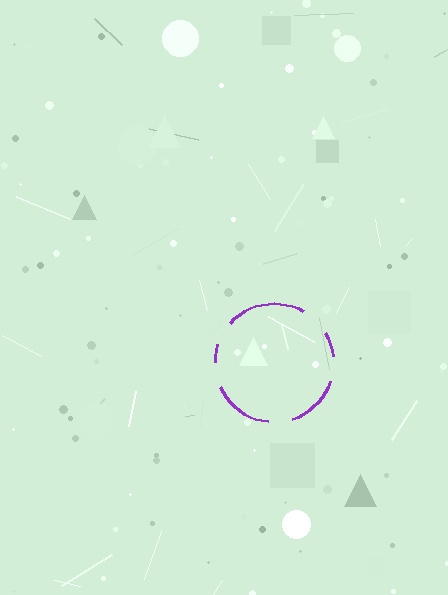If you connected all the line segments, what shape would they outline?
They would outline a circle.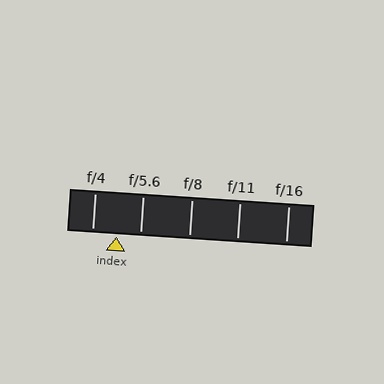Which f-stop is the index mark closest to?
The index mark is closest to f/5.6.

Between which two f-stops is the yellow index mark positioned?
The index mark is between f/4 and f/5.6.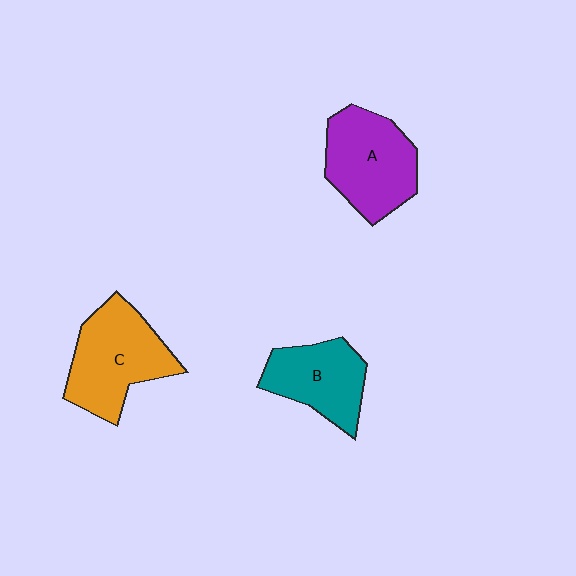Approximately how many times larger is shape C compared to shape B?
Approximately 1.3 times.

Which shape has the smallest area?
Shape B (teal).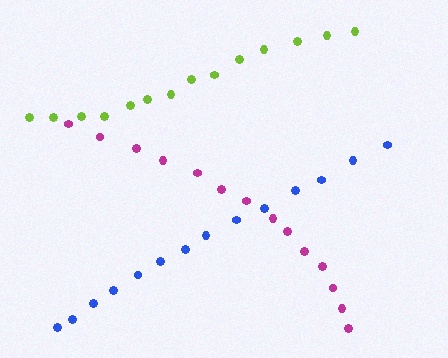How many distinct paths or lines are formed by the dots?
There are 3 distinct paths.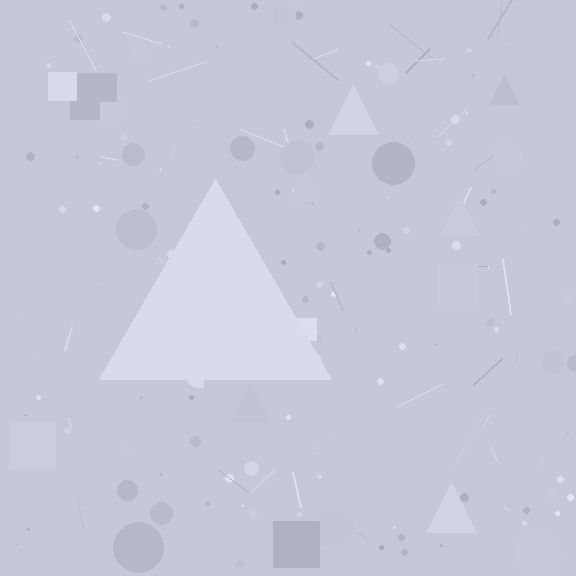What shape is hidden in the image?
A triangle is hidden in the image.